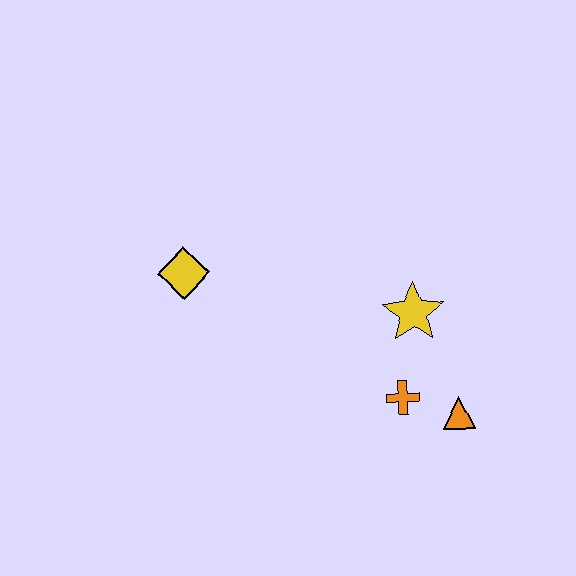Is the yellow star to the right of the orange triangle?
No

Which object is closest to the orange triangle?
The orange cross is closest to the orange triangle.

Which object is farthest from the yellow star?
The yellow diamond is farthest from the yellow star.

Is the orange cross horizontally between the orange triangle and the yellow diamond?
Yes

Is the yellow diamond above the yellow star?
Yes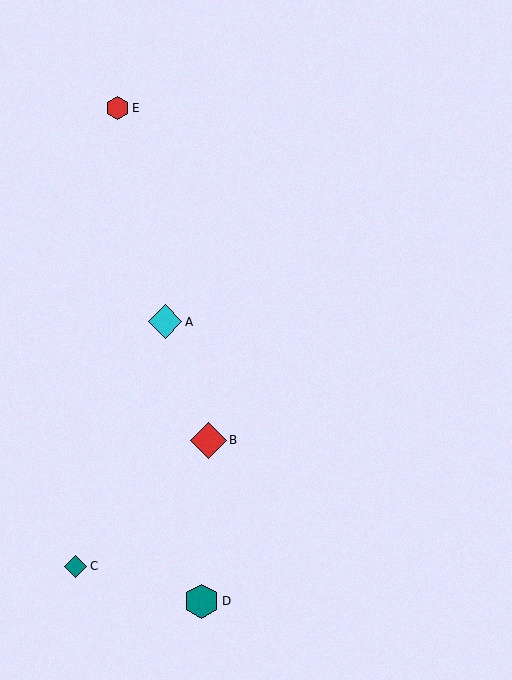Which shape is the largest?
The red diamond (labeled B) is the largest.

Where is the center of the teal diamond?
The center of the teal diamond is at (76, 566).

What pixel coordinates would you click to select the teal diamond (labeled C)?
Click at (76, 566) to select the teal diamond C.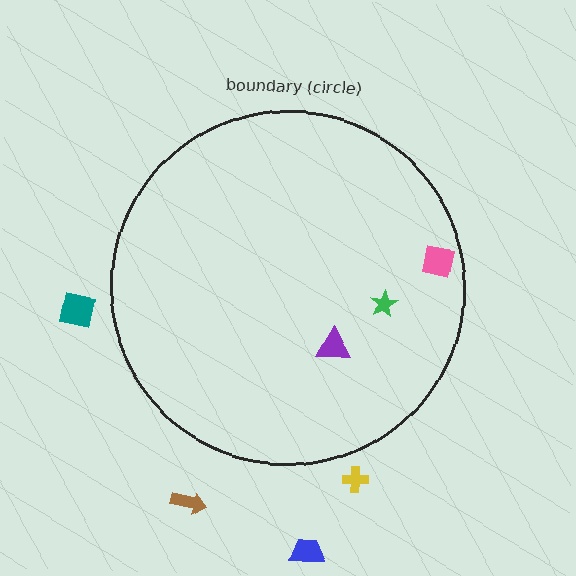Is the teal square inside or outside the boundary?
Outside.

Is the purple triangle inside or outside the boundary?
Inside.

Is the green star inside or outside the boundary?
Inside.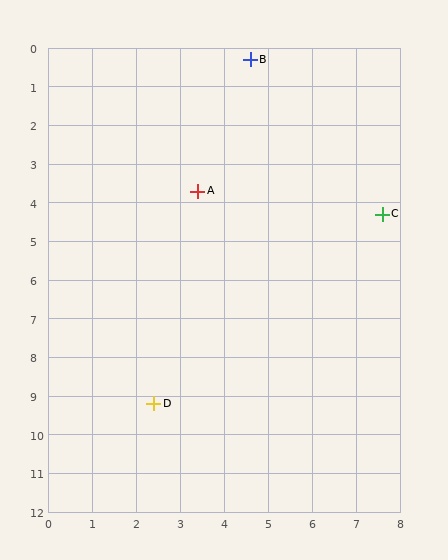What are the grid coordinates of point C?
Point C is at approximately (7.6, 4.3).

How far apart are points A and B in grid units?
Points A and B are about 3.6 grid units apart.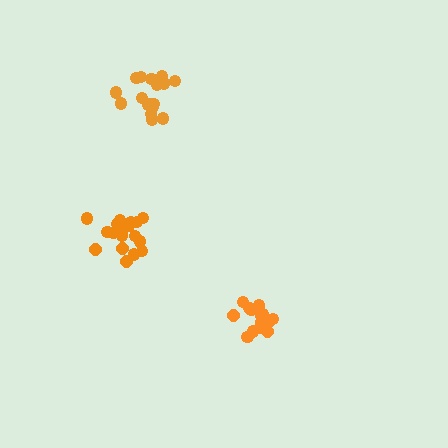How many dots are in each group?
Group 1: 14 dots, Group 2: 17 dots, Group 3: 18 dots (49 total).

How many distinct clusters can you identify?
There are 3 distinct clusters.